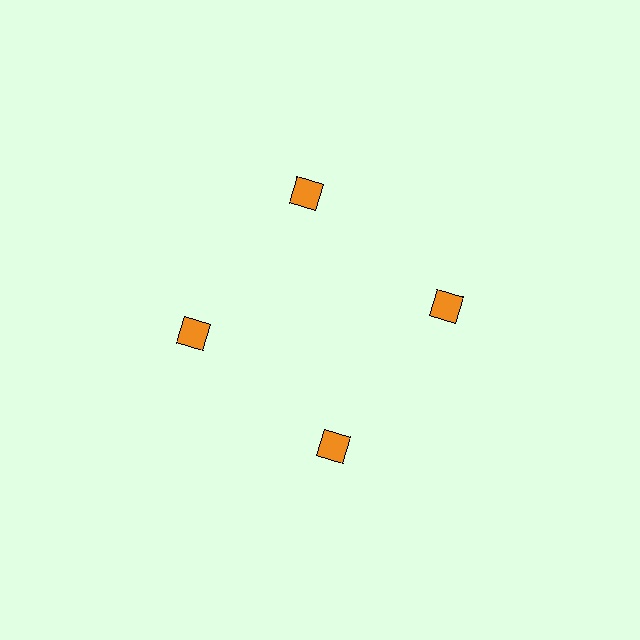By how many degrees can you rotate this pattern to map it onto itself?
The pattern maps onto itself every 90 degrees of rotation.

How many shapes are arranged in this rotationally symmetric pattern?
There are 4 shapes, arranged in 4 groups of 1.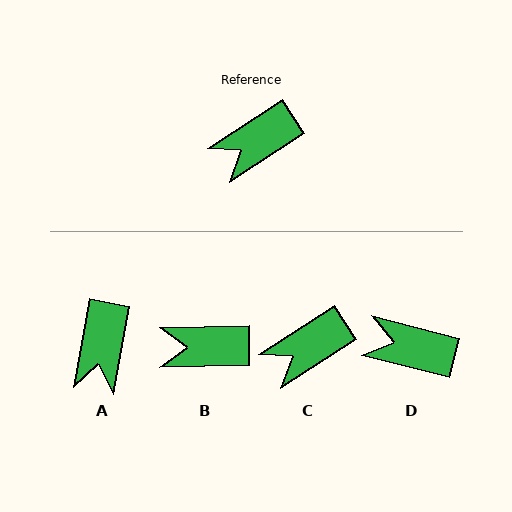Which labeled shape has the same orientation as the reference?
C.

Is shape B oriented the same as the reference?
No, it is off by about 32 degrees.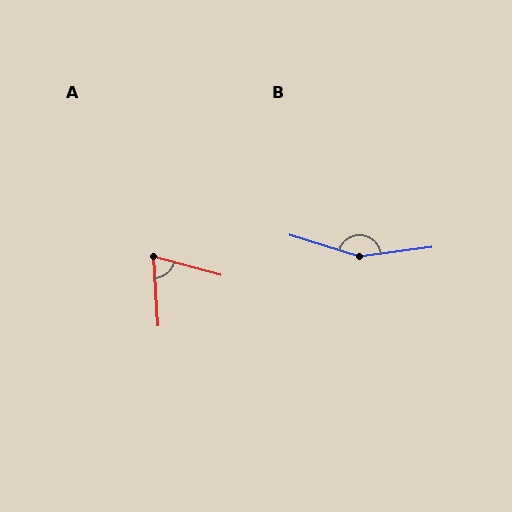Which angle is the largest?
B, at approximately 156 degrees.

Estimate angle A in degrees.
Approximately 71 degrees.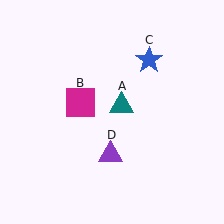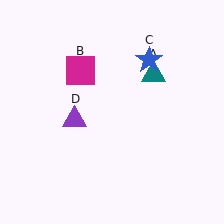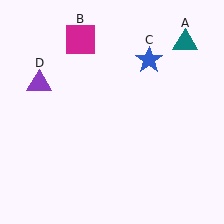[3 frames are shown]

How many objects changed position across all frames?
3 objects changed position: teal triangle (object A), magenta square (object B), purple triangle (object D).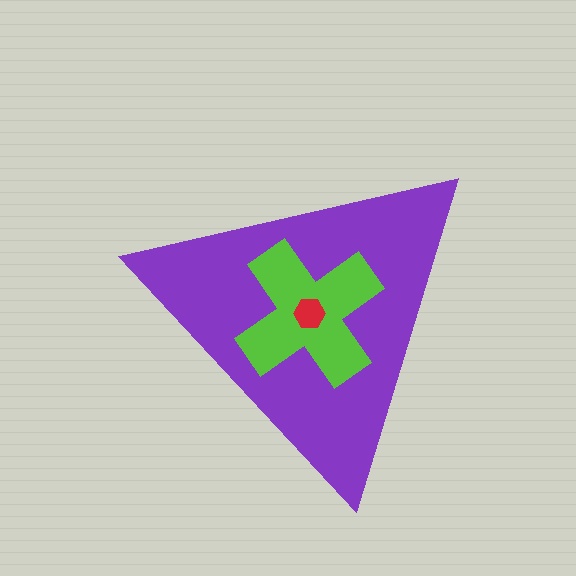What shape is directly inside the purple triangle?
The lime cross.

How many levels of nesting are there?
3.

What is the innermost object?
The red hexagon.